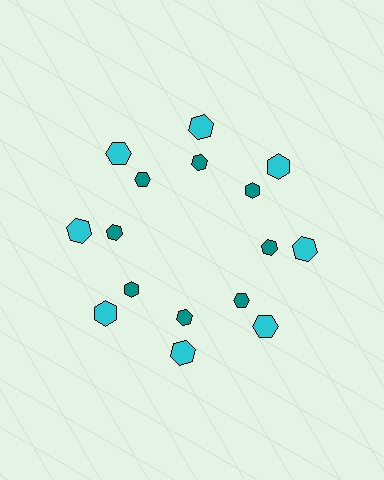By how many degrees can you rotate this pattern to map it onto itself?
The pattern maps onto itself every 45 degrees of rotation.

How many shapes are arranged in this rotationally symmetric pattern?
There are 16 shapes, arranged in 8 groups of 2.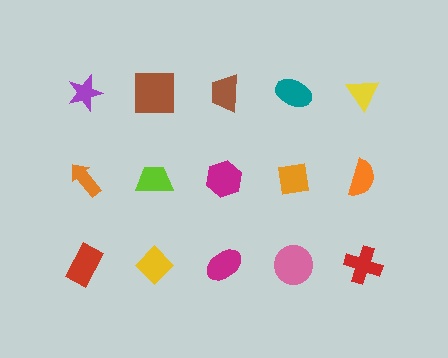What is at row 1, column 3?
A brown trapezoid.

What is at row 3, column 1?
A red rectangle.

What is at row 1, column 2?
A brown square.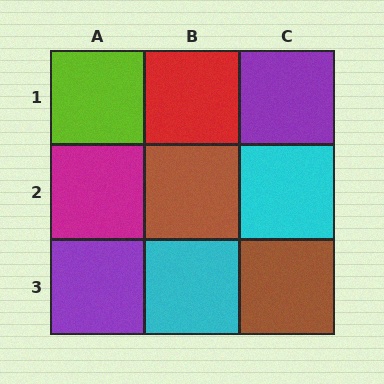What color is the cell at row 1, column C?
Purple.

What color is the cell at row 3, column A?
Purple.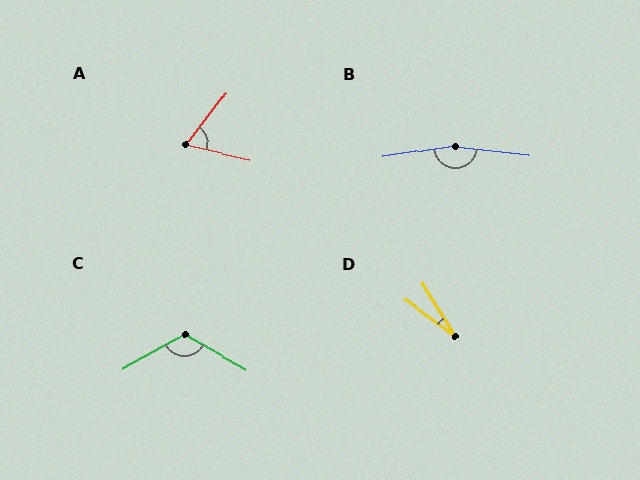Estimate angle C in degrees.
Approximately 122 degrees.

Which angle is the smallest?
D, at approximately 22 degrees.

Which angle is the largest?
B, at approximately 165 degrees.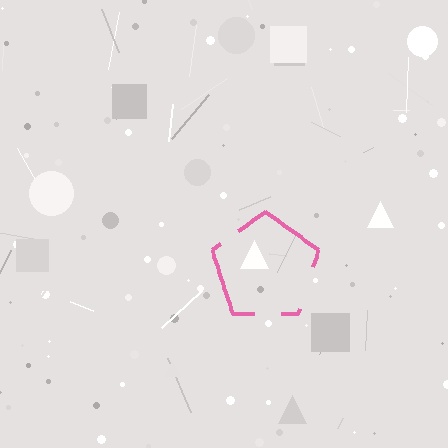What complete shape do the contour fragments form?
The contour fragments form a pentagon.